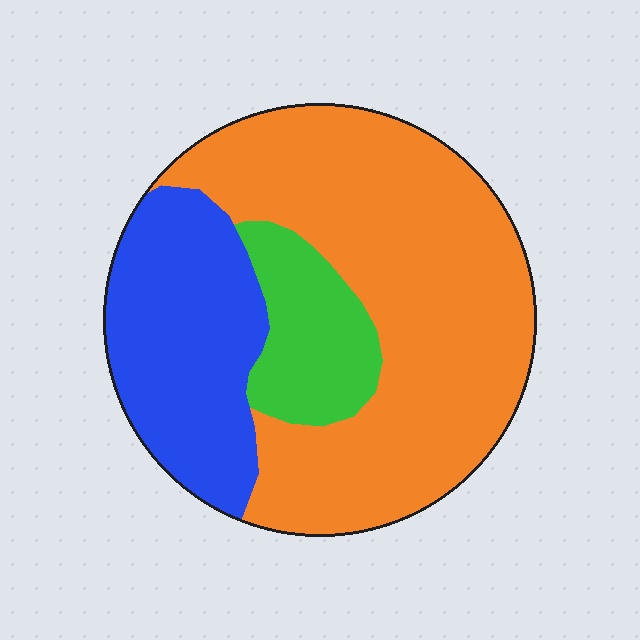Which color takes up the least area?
Green, at roughly 15%.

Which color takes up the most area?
Orange, at roughly 60%.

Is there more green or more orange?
Orange.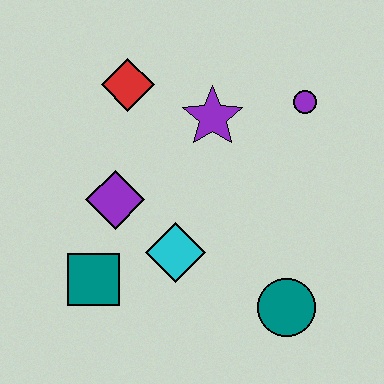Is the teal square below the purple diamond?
Yes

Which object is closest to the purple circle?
The purple star is closest to the purple circle.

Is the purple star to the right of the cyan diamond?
Yes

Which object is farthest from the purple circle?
The teal square is farthest from the purple circle.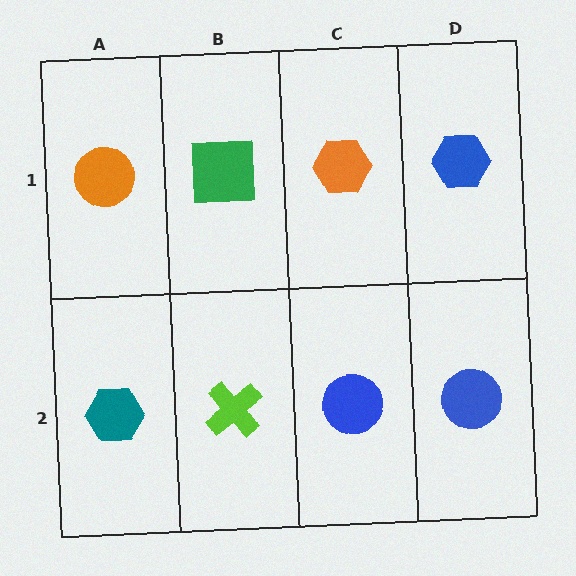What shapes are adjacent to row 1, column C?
A blue circle (row 2, column C), a green square (row 1, column B), a blue hexagon (row 1, column D).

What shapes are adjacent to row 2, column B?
A green square (row 1, column B), a teal hexagon (row 2, column A), a blue circle (row 2, column C).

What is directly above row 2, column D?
A blue hexagon.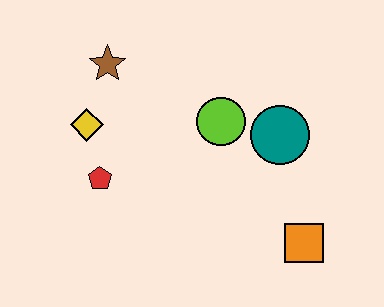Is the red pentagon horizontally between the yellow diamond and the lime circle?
Yes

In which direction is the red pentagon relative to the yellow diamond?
The red pentagon is below the yellow diamond.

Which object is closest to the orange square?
The teal circle is closest to the orange square.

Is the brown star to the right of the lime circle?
No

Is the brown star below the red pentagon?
No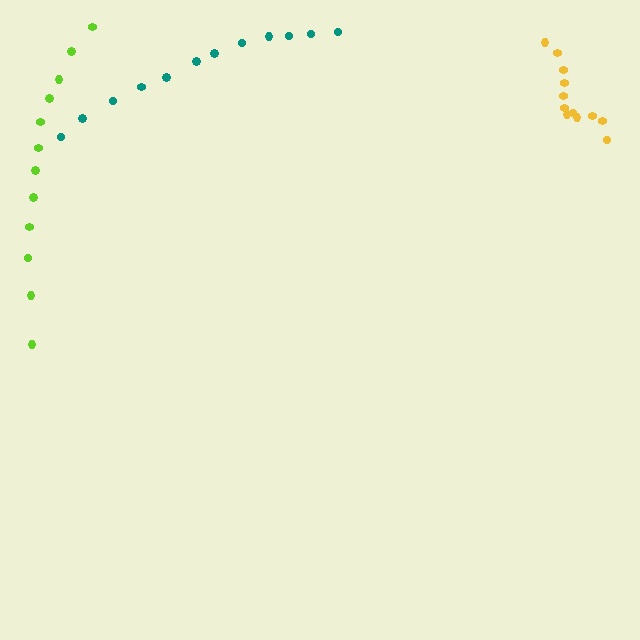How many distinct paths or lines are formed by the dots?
There are 3 distinct paths.